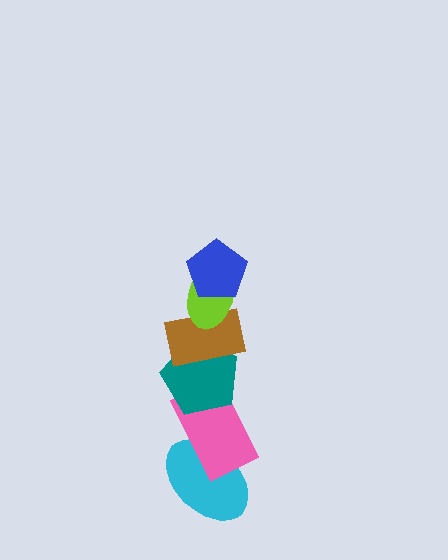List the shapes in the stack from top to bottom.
From top to bottom: the blue pentagon, the lime ellipse, the brown rectangle, the teal pentagon, the pink rectangle, the cyan ellipse.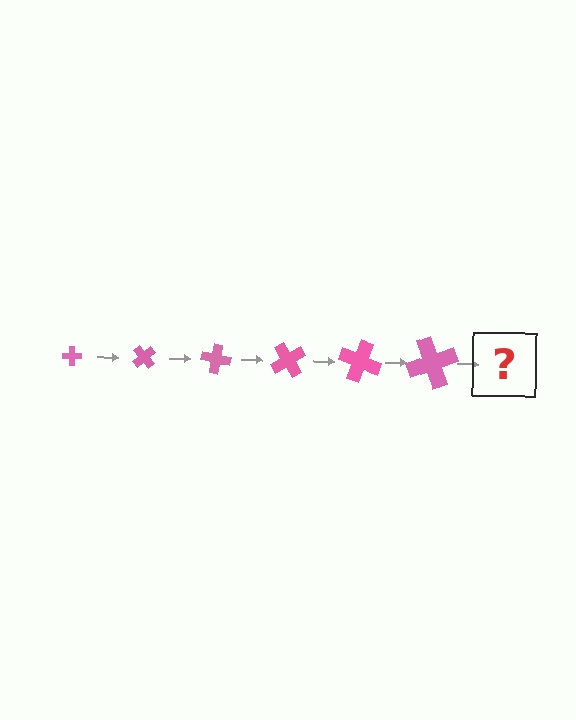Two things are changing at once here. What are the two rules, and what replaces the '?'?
The two rules are that the cross grows larger each step and it rotates 50 degrees each step. The '?' should be a cross, larger than the previous one and rotated 300 degrees from the start.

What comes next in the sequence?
The next element should be a cross, larger than the previous one and rotated 300 degrees from the start.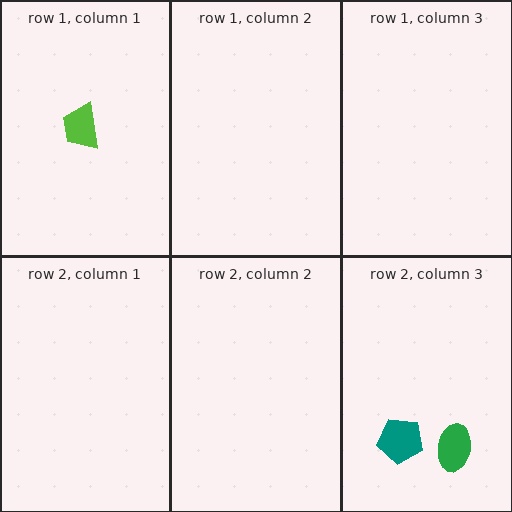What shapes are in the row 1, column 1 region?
The lime trapezoid.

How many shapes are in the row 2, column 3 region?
2.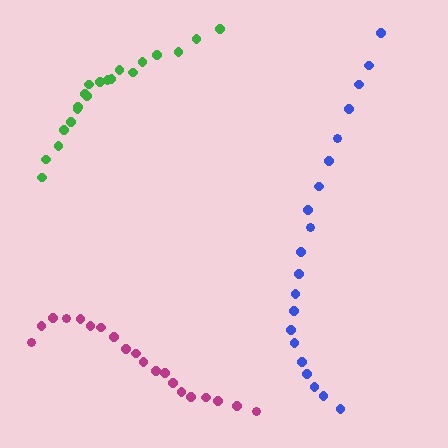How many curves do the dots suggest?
There are 3 distinct paths.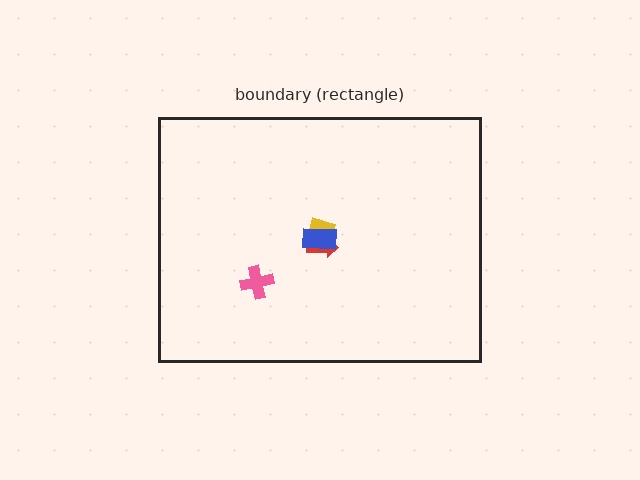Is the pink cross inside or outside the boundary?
Inside.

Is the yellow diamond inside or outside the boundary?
Inside.